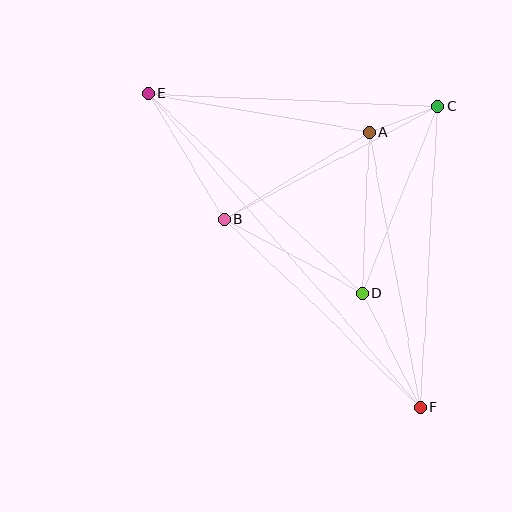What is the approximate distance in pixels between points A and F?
The distance between A and F is approximately 280 pixels.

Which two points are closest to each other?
Points A and C are closest to each other.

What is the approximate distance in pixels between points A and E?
The distance between A and E is approximately 224 pixels.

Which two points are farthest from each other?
Points E and F are farthest from each other.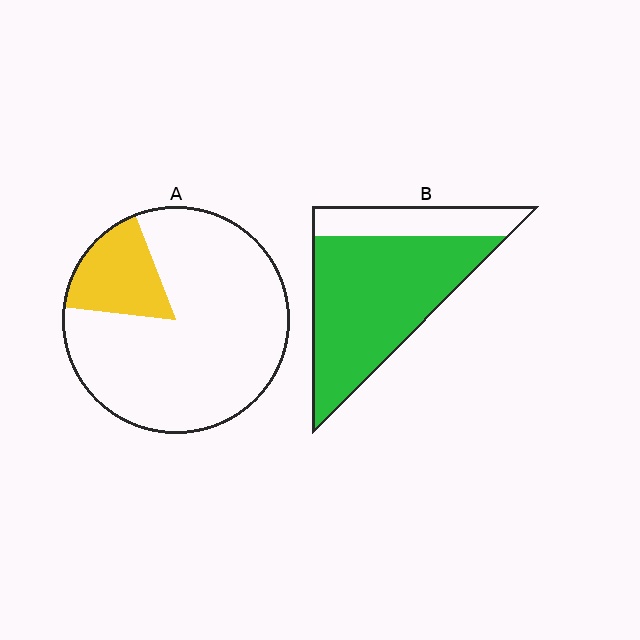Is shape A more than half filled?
No.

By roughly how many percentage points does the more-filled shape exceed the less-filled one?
By roughly 60 percentage points (B over A).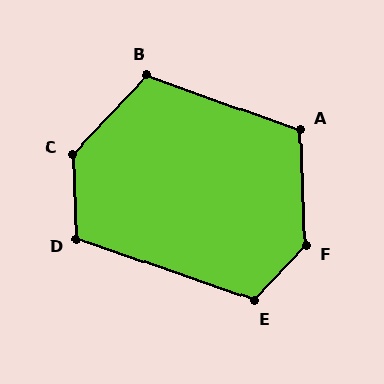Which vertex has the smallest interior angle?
D, at approximately 112 degrees.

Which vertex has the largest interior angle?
F, at approximately 135 degrees.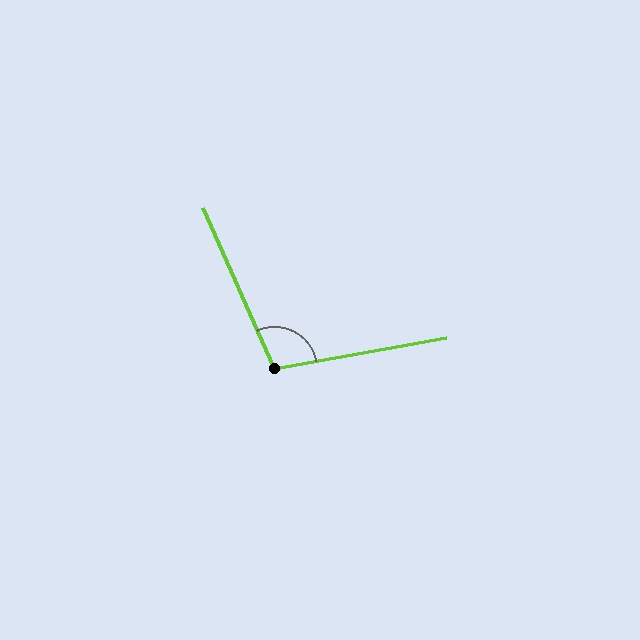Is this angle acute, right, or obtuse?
It is obtuse.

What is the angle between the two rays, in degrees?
Approximately 104 degrees.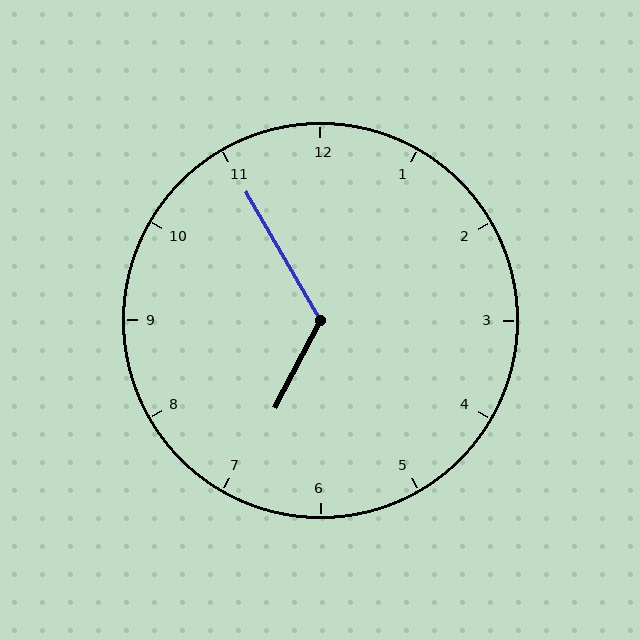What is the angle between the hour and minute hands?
Approximately 122 degrees.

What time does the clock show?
6:55.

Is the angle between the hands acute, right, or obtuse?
It is obtuse.